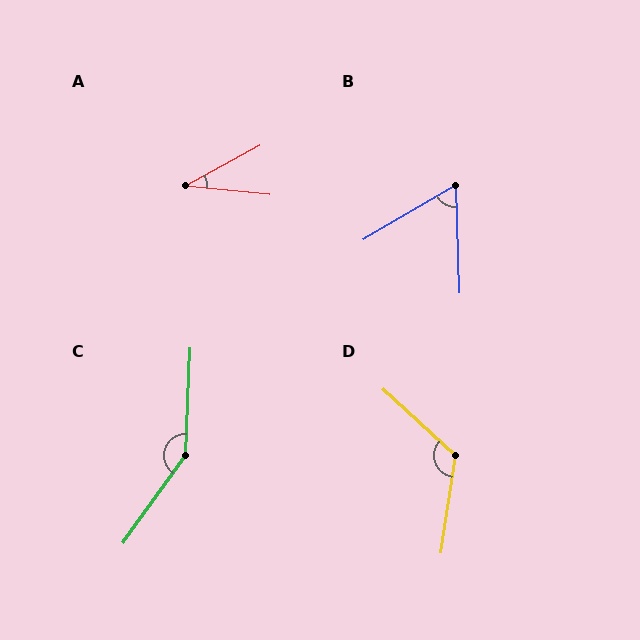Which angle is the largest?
C, at approximately 147 degrees.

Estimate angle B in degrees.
Approximately 61 degrees.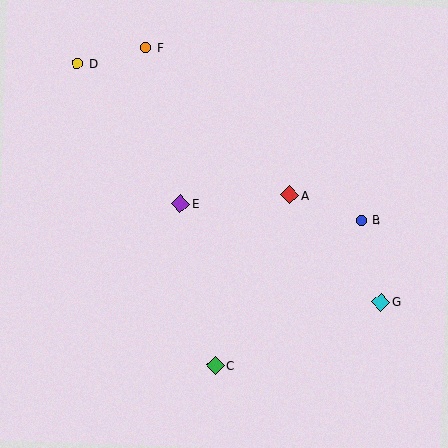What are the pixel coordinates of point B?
Point B is at (361, 220).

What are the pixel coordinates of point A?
Point A is at (290, 195).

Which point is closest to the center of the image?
Point E at (180, 204) is closest to the center.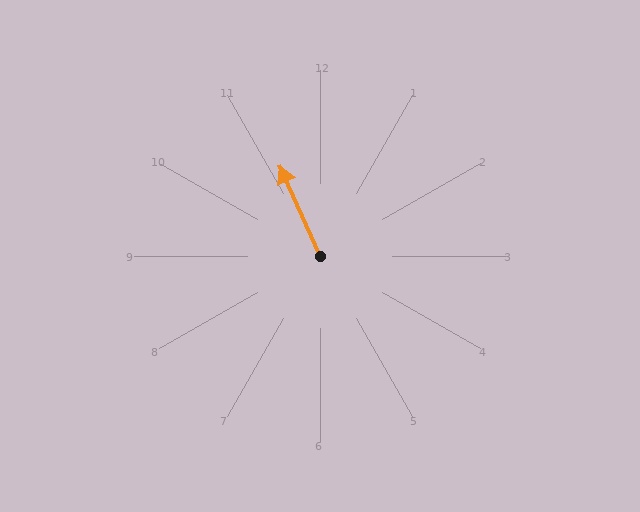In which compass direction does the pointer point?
Northwest.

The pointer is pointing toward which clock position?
Roughly 11 o'clock.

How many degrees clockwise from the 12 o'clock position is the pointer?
Approximately 336 degrees.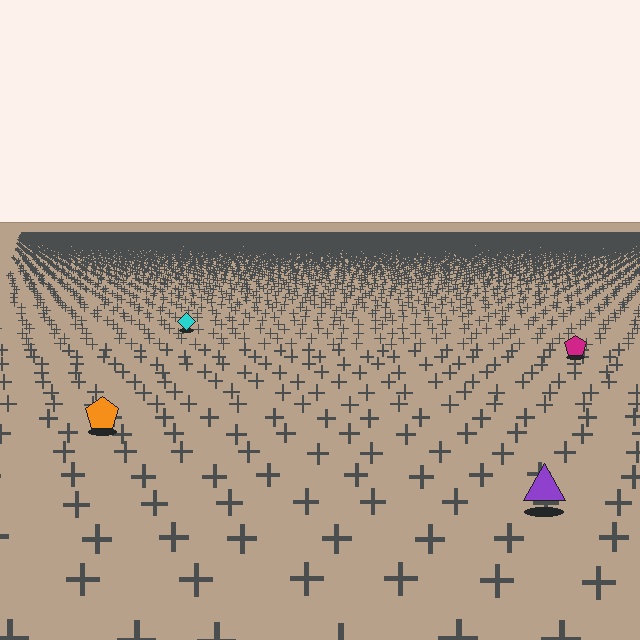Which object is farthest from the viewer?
The cyan diamond is farthest from the viewer. It appears smaller and the ground texture around it is denser.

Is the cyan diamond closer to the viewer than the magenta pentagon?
No. The magenta pentagon is closer — you can tell from the texture gradient: the ground texture is coarser near it.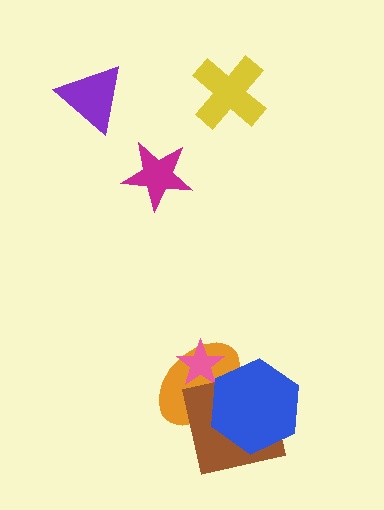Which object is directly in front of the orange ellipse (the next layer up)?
The pink star is directly in front of the orange ellipse.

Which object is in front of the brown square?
The blue hexagon is in front of the brown square.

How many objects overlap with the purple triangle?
0 objects overlap with the purple triangle.